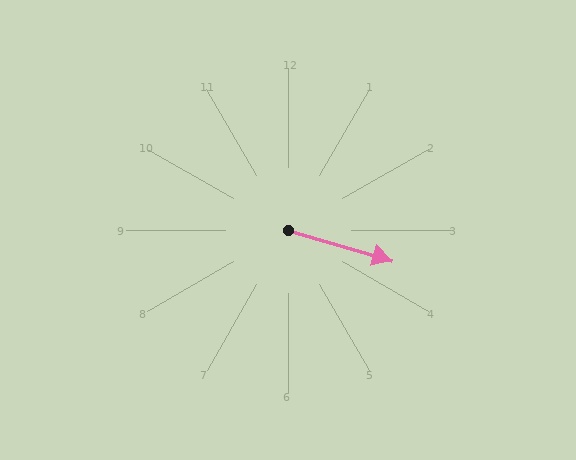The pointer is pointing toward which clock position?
Roughly 4 o'clock.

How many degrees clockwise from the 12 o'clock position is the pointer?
Approximately 106 degrees.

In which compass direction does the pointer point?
East.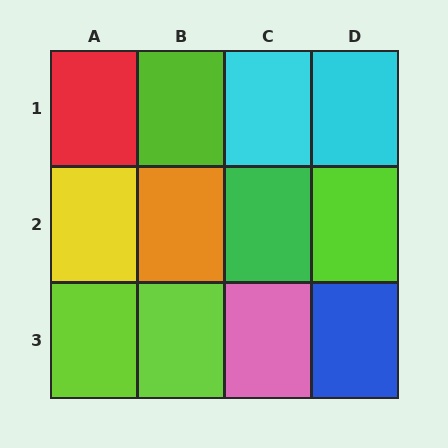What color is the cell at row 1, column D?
Cyan.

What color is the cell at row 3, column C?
Pink.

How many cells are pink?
1 cell is pink.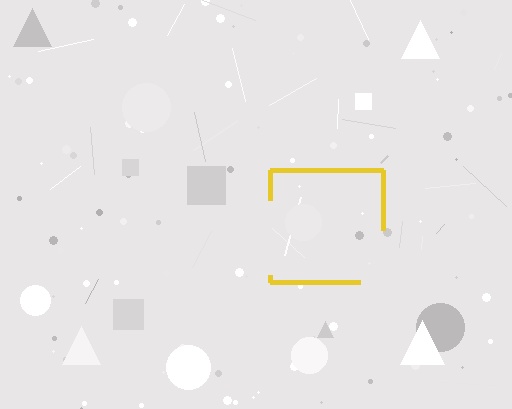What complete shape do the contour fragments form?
The contour fragments form a square.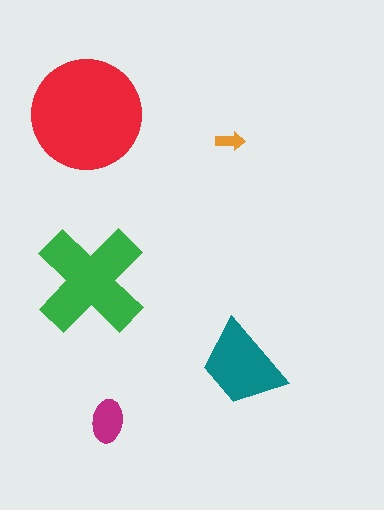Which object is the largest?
The red circle.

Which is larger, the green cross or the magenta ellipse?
The green cross.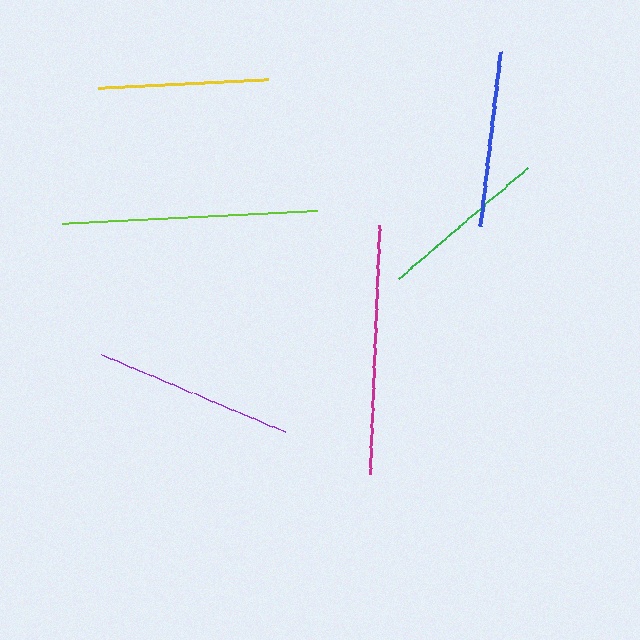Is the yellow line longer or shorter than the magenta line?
The magenta line is longer than the yellow line.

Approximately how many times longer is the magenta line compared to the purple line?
The magenta line is approximately 1.3 times the length of the purple line.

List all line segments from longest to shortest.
From longest to shortest: lime, magenta, purple, blue, yellow, green.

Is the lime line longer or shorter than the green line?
The lime line is longer than the green line.